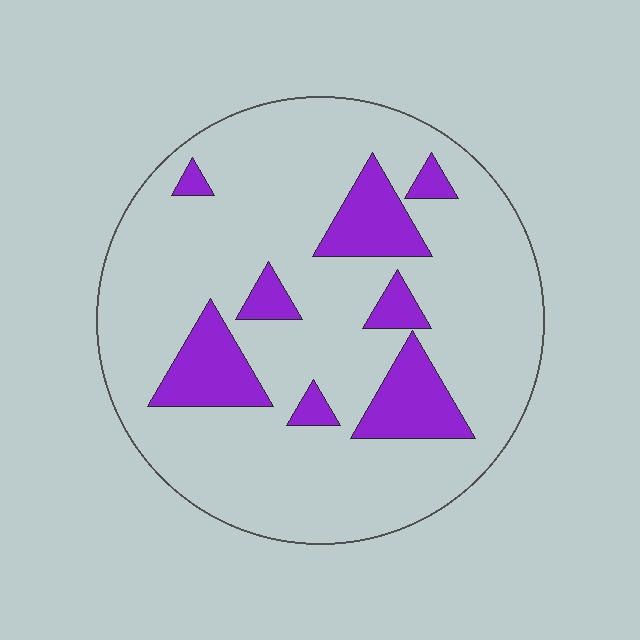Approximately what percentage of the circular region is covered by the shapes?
Approximately 20%.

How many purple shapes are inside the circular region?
8.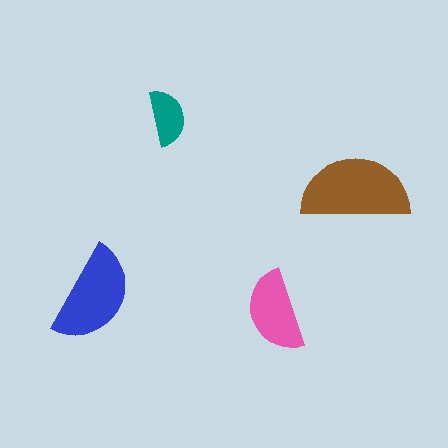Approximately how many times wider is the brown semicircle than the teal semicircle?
About 2 times wider.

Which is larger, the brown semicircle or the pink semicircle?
The brown one.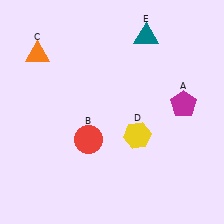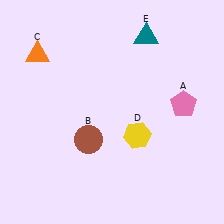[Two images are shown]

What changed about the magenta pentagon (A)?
In Image 1, A is magenta. In Image 2, it changed to pink.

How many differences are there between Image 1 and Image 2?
There are 2 differences between the two images.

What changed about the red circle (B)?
In Image 1, B is red. In Image 2, it changed to brown.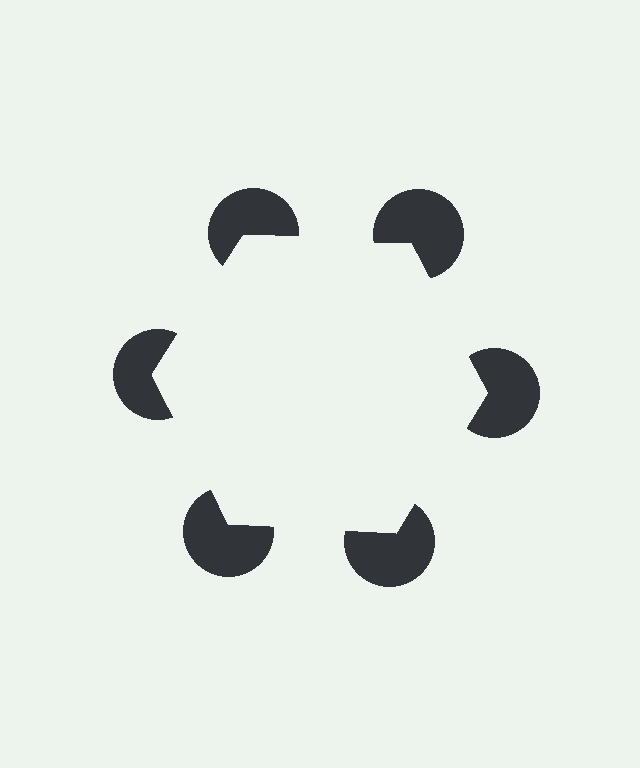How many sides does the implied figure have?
6 sides.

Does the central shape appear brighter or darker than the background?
It typically appears slightly brighter than the background, even though no actual brightness change is drawn.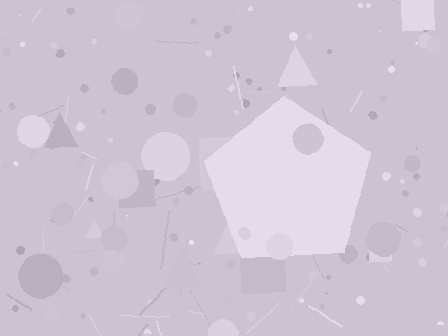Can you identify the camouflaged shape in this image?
The camouflaged shape is a pentagon.